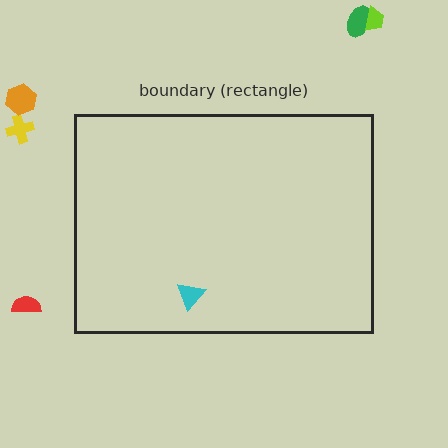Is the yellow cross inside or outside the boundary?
Outside.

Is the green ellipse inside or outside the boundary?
Outside.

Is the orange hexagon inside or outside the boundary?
Outside.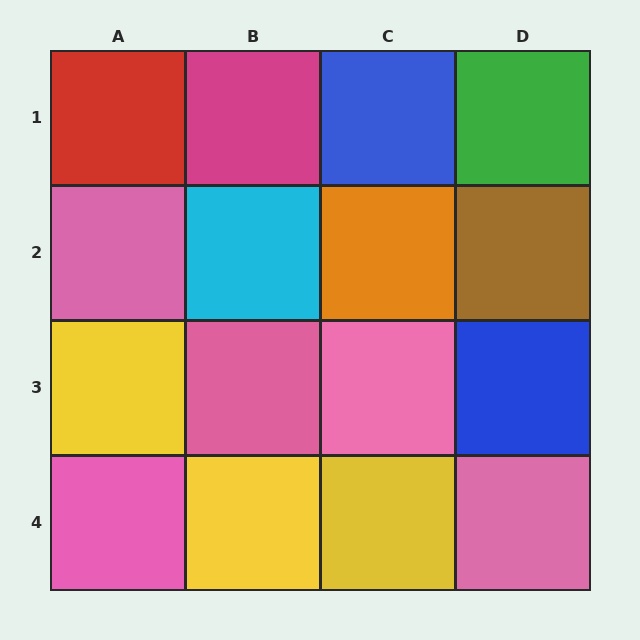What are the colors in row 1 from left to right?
Red, magenta, blue, green.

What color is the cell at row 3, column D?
Blue.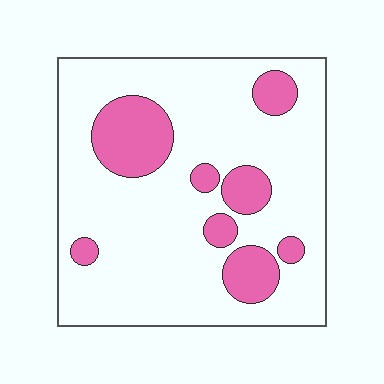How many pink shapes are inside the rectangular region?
8.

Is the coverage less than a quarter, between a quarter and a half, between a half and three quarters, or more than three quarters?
Less than a quarter.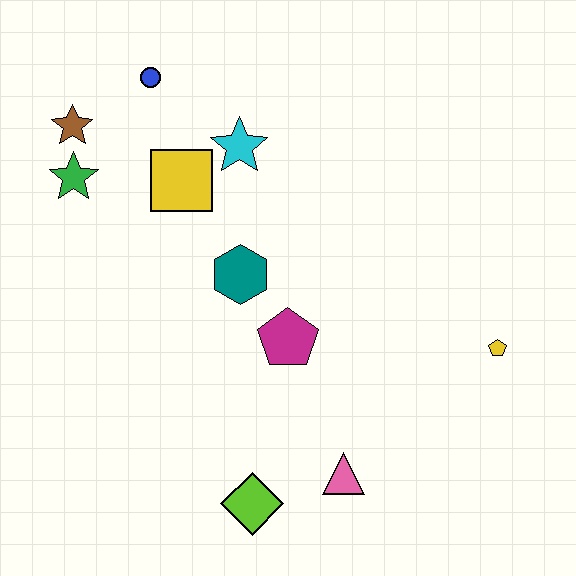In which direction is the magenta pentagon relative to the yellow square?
The magenta pentagon is below the yellow square.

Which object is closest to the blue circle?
The brown star is closest to the blue circle.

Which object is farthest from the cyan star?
The lime diamond is farthest from the cyan star.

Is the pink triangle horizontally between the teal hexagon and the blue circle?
No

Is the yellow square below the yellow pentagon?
No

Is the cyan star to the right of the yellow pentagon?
No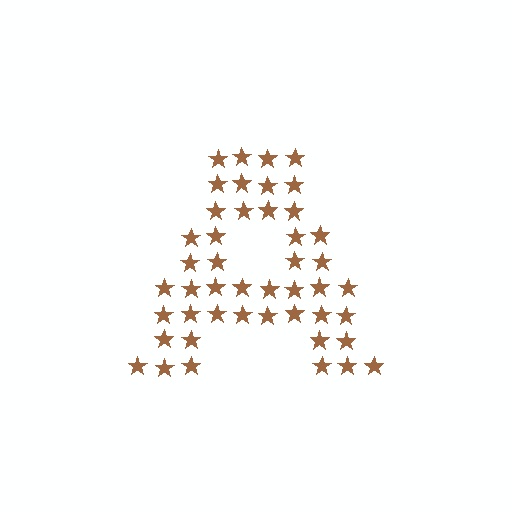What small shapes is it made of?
It is made of small stars.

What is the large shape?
The large shape is the letter A.